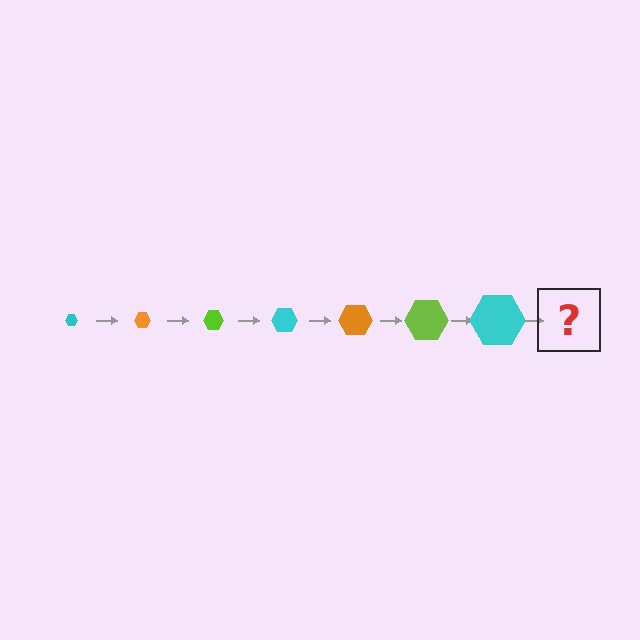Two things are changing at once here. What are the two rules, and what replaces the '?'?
The two rules are that the hexagon grows larger each step and the color cycles through cyan, orange, and lime. The '?' should be an orange hexagon, larger than the previous one.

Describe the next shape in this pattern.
It should be an orange hexagon, larger than the previous one.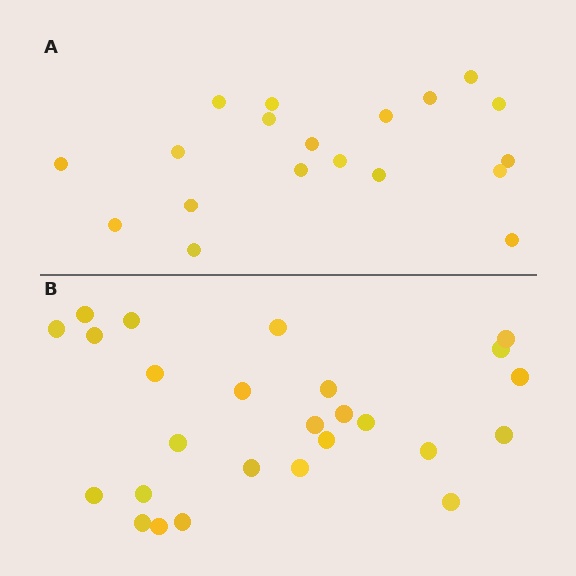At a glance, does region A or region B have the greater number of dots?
Region B (the bottom region) has more dots.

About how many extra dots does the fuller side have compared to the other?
Region B has roughly 8 or so more dots than region A.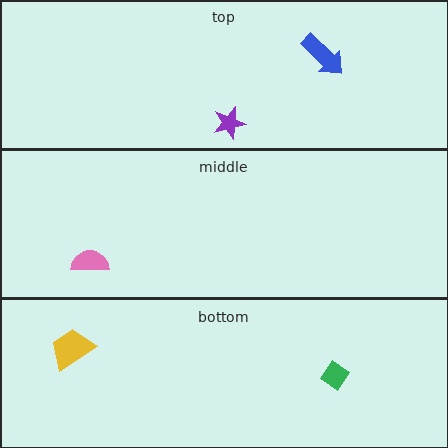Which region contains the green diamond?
The bottom region.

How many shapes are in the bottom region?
2.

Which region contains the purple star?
The top region.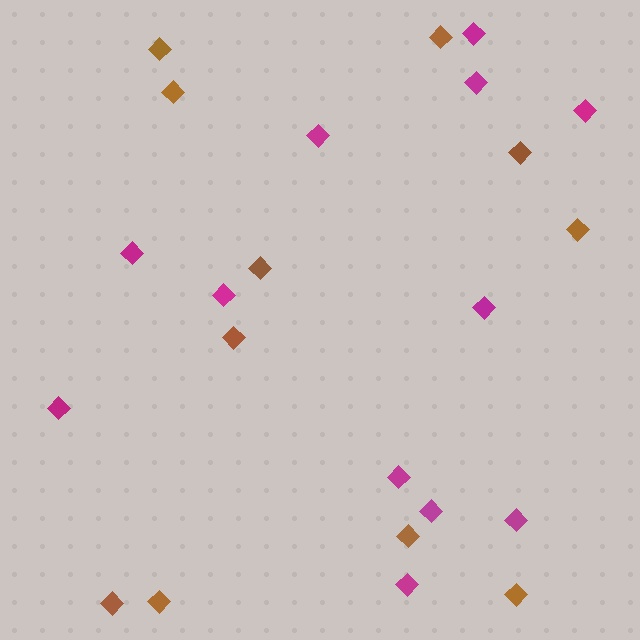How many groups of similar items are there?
There are 2 groups: one group of brown diamonds (11) and one group of magenta diamonds (12).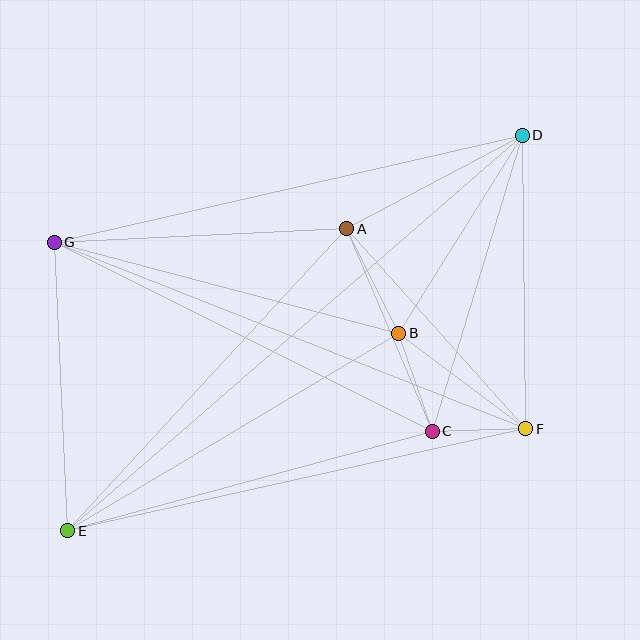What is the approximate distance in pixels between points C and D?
The distance between C and D is approximately 309 pixels.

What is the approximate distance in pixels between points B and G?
The distance between B and G is approximately 356 pixels.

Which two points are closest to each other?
Points C and F are closest to each other.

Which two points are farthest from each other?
Points D and E are farthest from each other.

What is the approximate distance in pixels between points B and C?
The distance between B and C is approximately 103 pixels.